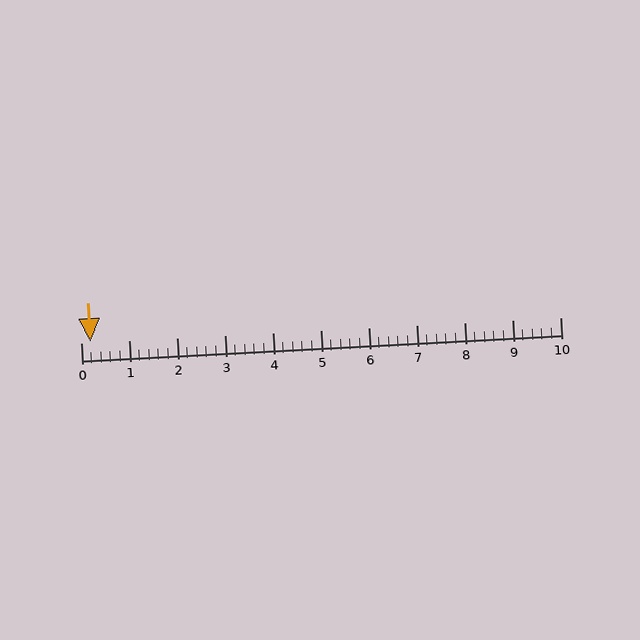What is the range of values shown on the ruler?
The ruler shows values from 0 to 10.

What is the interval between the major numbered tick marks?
The major tick marks are spaced 1 units apart.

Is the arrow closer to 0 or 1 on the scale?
The arrow is closer to 0.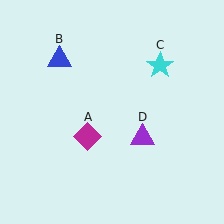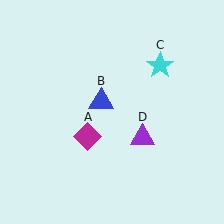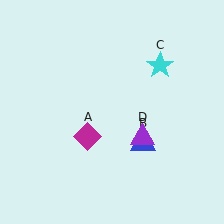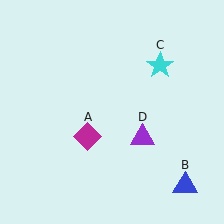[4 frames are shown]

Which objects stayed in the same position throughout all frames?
Magenta diamond (object A) and cyan star (object C) and purple triangle (object D) remained stationary.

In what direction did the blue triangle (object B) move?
The blue triangle (object B) moved down and to the right.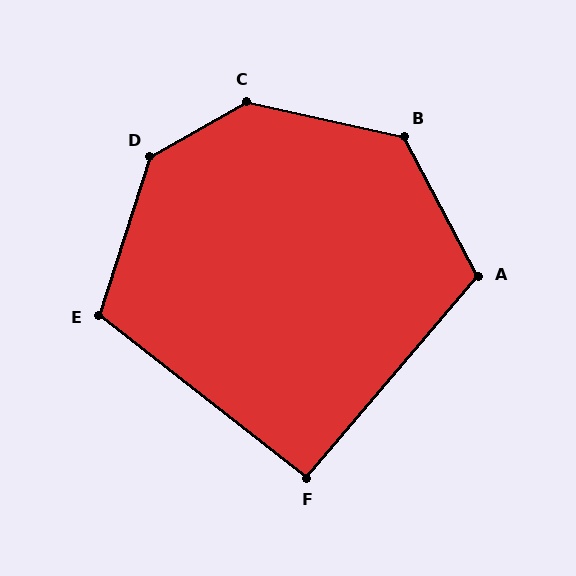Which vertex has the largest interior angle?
C, at approximately 138 degrees.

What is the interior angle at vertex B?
Approximately 130 degrees (obtuse).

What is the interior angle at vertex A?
Approximately 112 degrees (obtuse).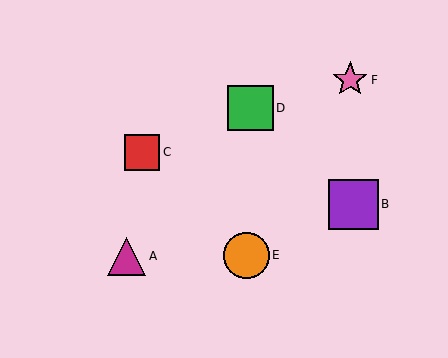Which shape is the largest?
The purple square (labeled B) is the largest.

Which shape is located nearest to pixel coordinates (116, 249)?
The magenta triangle (labeled A) at (127, 256) is nearest to that location.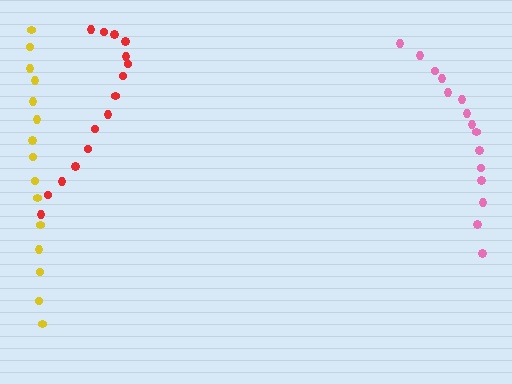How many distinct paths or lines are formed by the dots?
There are 3 distinct paths.